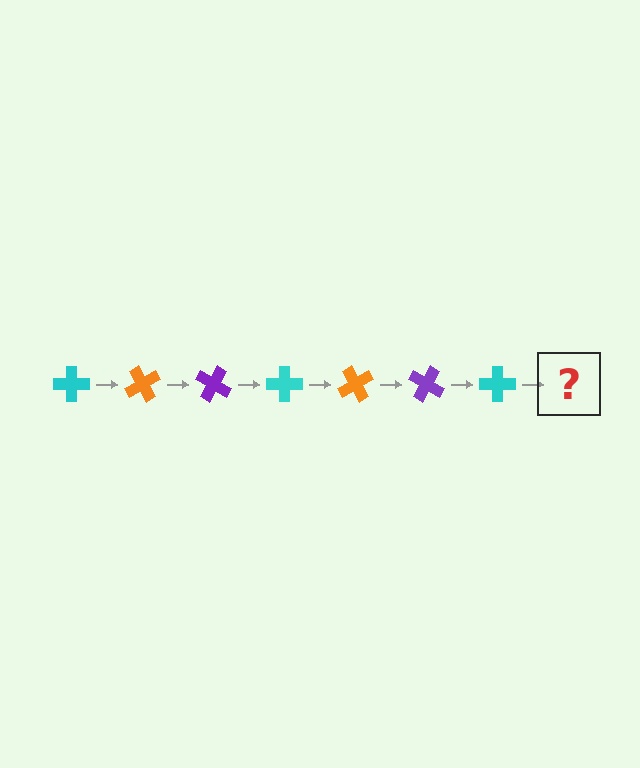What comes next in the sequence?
The next element should be an orange cross, rotated 420 degrees from the start.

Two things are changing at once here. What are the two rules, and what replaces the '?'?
The two rules are that it rotates 60 degrees each step and the color cycles through cyan, orange, and purple. The '?' should be an orange cross, rotated 420 degrees from the start.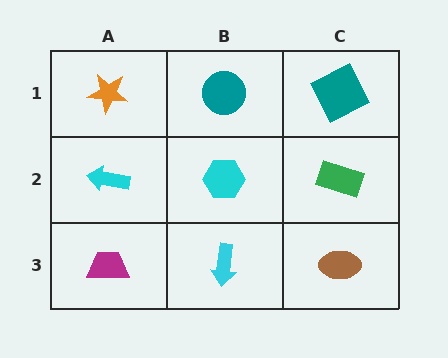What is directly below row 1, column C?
A green rectangle.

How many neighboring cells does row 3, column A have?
2.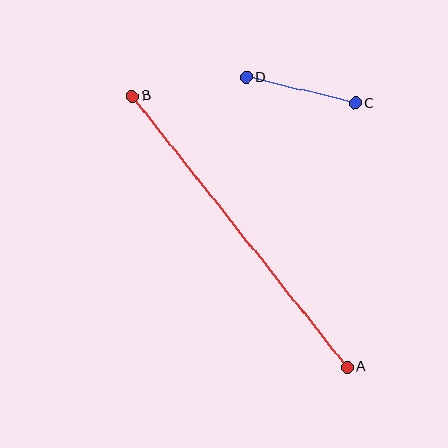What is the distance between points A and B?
The distance is approximately 346 pixels.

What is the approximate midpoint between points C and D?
The midpoint is at approximately (301, 90) pixels.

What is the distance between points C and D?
The distance is approximately 112 pixels.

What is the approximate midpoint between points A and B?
The midpoint is at approximately (240, 231) pixels.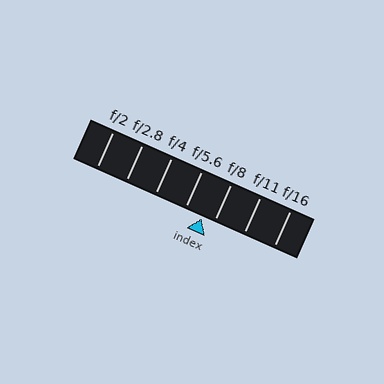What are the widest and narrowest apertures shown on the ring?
The widest aperture shown is f/2 and the narrowest is f/16.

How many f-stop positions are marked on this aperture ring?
There are 7 f-stop positions marked.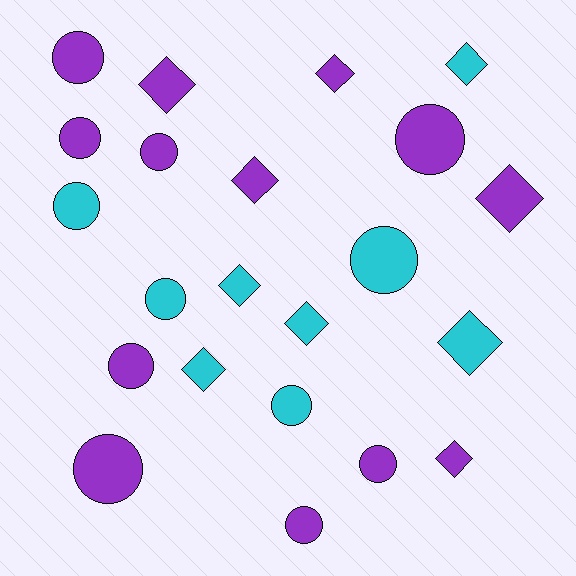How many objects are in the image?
There are 22 objects.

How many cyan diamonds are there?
There are 5 cyan diamonds.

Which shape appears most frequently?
Circle, with 12 objects.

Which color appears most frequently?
Purple, with 13 objects.